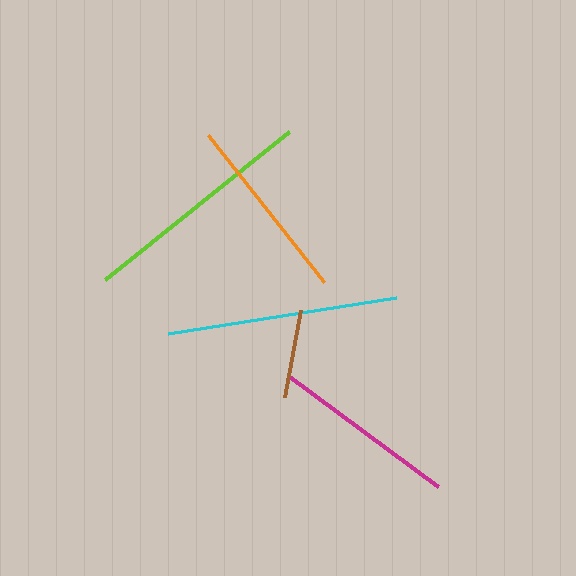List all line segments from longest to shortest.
From longest to shortest: lime, cyan, magenta, orange, brown.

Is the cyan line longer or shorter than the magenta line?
The cyan line is longer than the magenta line.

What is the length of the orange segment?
The orange segment is approximately 187 pixels long.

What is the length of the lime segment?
The lime segment is approximately 236 pixels long.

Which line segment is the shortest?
The brown line is the shortest at approximately 88 pixels.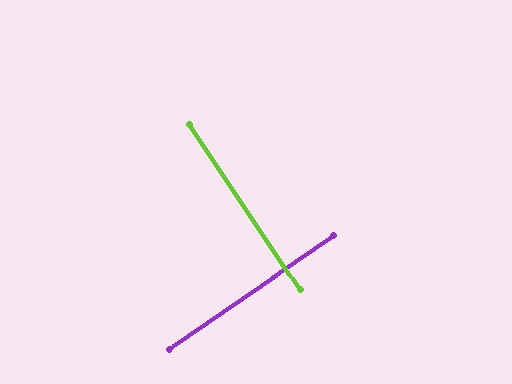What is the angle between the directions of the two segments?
Approximately 89 degrees.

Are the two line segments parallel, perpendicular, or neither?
Perpendicular — they meet at approximately 89°.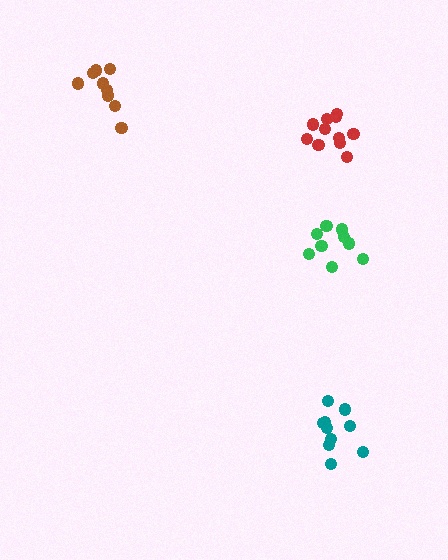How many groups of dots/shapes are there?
There are 4 groups.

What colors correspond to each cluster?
The clusters are colored: red, teal, green, brown.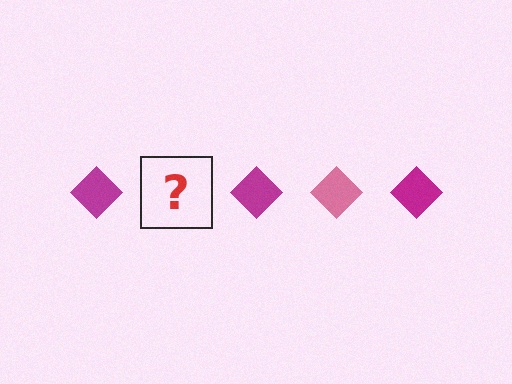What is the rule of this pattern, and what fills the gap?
The rule is that the pattern cycles through magenta, pink diamonds. The gap should be filled with a pink diamond.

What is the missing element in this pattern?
The missing element is a pink diamond.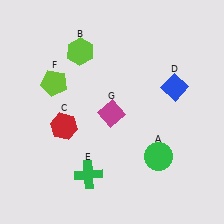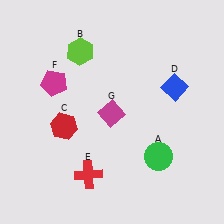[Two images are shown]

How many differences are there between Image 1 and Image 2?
There are 2 differences between the two images.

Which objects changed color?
E changed from green to red. F changed from lime to magenta.